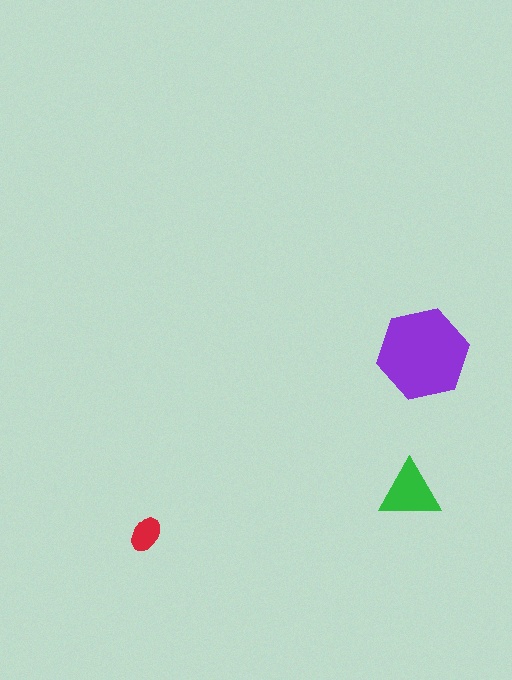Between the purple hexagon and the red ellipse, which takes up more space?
The purple hexagon.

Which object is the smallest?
The red ellipse.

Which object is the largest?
The purple hexagon.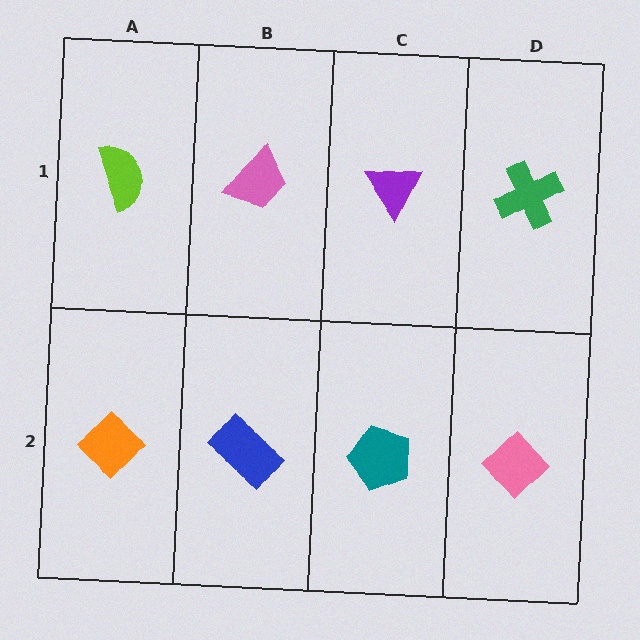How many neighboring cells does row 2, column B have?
3.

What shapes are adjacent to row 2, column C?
A purple triangle (row 1, column C), a blue rectangle (row 2, column B), a pink diamond (row 2, column D).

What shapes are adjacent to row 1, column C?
A teal pentagon (row 2, column C), a pink trapezoid (row 1, column B), a green cross (row 1, column D).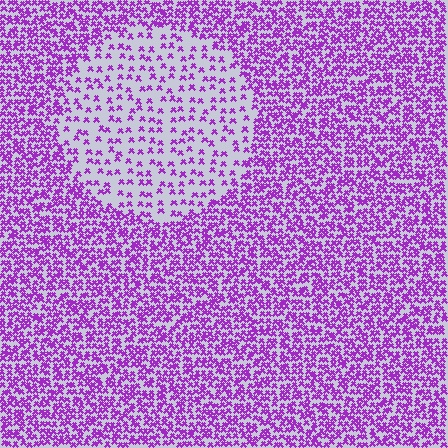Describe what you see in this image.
The image contains small purple elements arranged at two different densities. A circle-shaped region is visible where the elements are less densely packed than the surrounding area.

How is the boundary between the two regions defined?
The boundary is defined by a change in element density (approximately 2.6x ratio). All elements are the same color, size, and shape.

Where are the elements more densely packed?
The elements are more densely packed outside the circle boundary.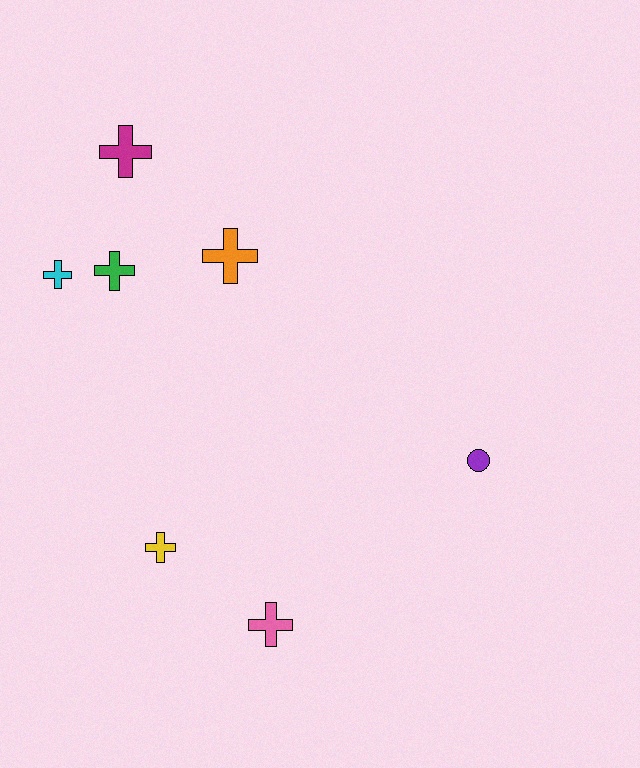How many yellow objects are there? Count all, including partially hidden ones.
There is 1 yellow object.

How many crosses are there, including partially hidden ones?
There are 6 crosses.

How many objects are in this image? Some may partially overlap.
There are 7 objects.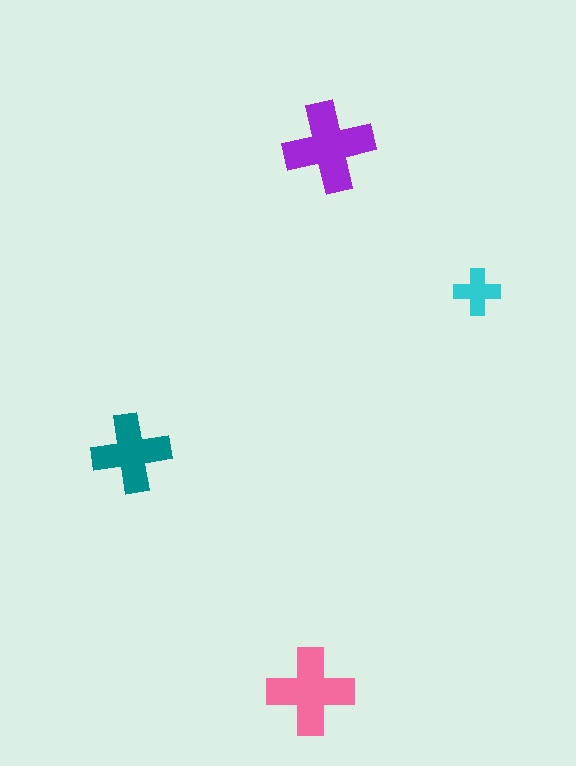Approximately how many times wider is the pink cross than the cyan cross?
About 2 times wider.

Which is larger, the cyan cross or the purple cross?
The purple one.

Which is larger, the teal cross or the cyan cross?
The teal one.